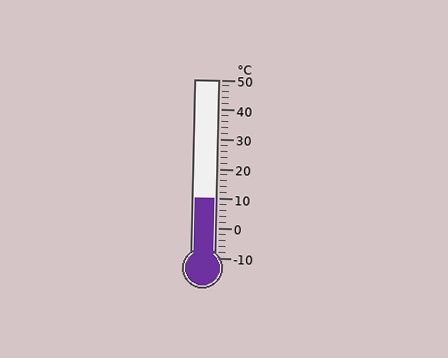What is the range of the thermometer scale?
The thermometer scale ranges from -10°C to 50°C.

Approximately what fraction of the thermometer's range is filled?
The thermometer is filled to approximately 35% of its range.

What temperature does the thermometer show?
The thermometer shows approximately 10°C.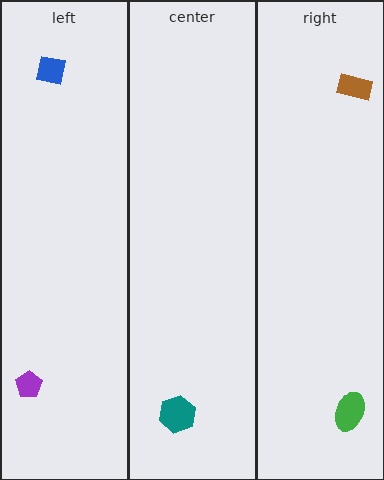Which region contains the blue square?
The left region.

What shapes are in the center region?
The teal hexagon.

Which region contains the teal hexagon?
The center region.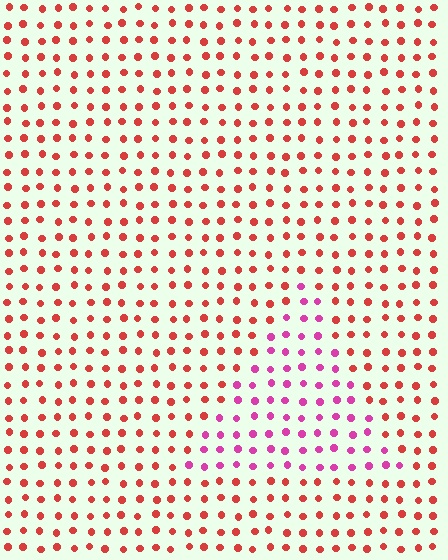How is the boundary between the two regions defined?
The boundary is defined purely by a slight shift in hue (about 43 degrees). Spacing, size, and orientation are identical on both sides.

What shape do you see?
I see a triangle.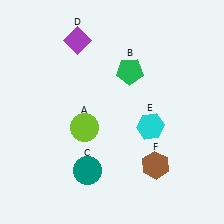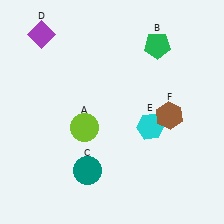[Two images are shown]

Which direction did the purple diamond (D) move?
The purple diamond (D) moved left.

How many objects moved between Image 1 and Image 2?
3 objects moved between the two images.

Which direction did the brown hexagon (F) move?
The brown hexagon (F) moved up.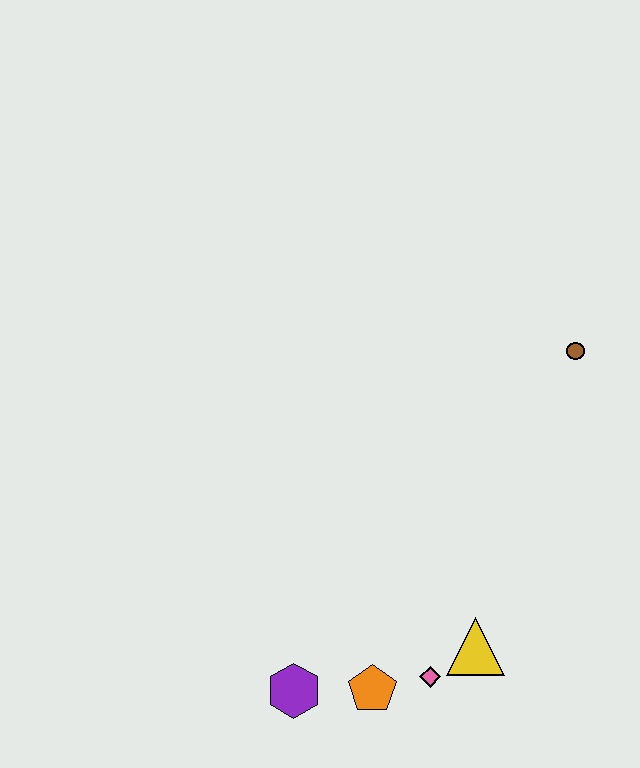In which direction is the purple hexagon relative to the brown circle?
The purple hexagon is below the brown circle.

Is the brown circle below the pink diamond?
No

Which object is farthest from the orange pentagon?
The brown circle is farthest from the orange pentagon.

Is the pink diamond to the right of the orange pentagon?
Yes